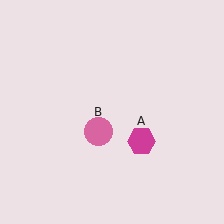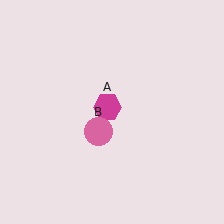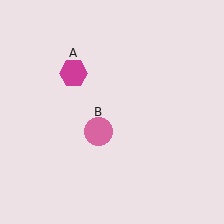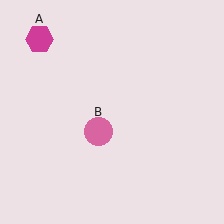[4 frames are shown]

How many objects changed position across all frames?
1 object changed position: magenta hexagon (object A).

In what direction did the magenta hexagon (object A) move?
The magenta hexagon (object A) moved up and to the left.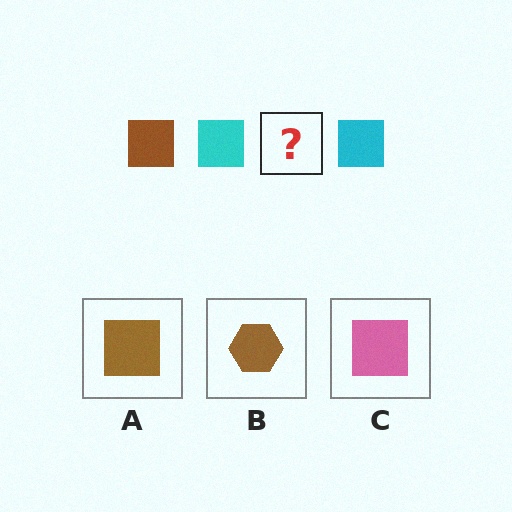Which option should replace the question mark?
Option A.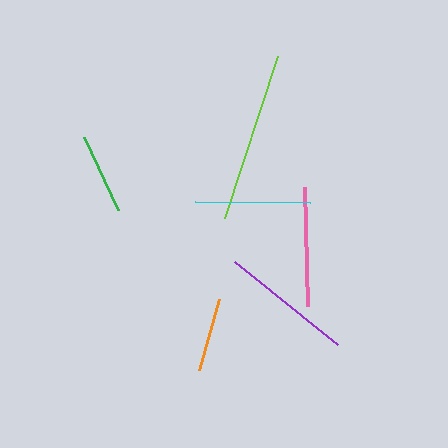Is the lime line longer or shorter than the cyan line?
The lime line is longer than the cyan line.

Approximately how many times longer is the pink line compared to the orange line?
The pink line is approximately 1.6 times the length of the orange line.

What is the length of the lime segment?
The lime segment is approximately 170 pixels long.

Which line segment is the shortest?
The orange line is the shortest at approximately 74 pixels.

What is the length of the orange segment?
The orange segment is approximately 74 pixels long.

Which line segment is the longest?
The lime line is the longest at approximately 170 pixels.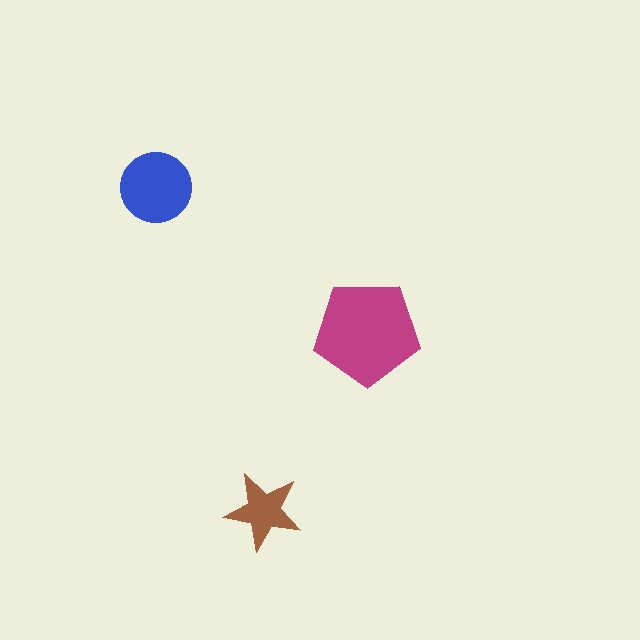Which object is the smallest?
The brown star.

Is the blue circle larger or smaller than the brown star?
Larger.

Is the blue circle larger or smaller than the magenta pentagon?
Smaller.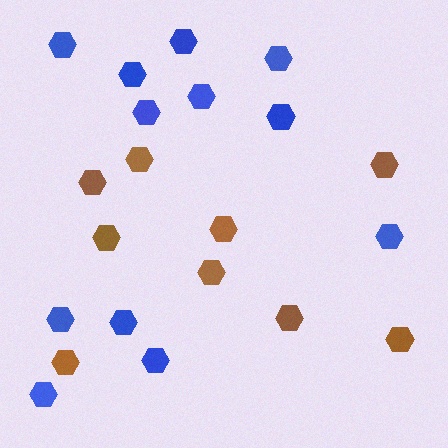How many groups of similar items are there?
There are 2 groups: one group of brown hexagons (9) and one group of blue hexagons (12).